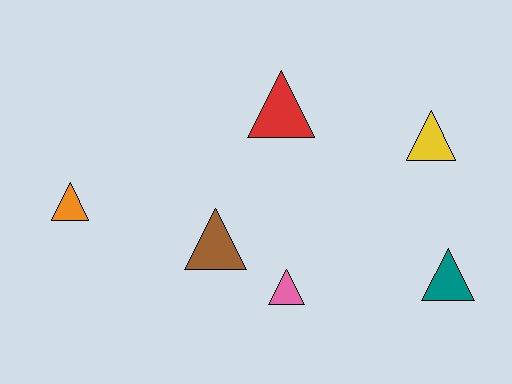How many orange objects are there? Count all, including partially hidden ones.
There is 1 orange object.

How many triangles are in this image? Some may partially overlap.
There are 6 triangles.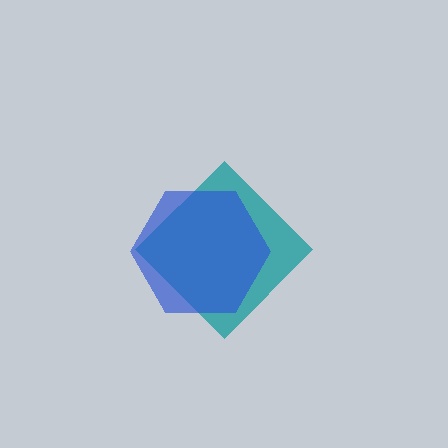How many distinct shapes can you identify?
There are 2 distinct shapes: a teal diamond, a blue hexagon.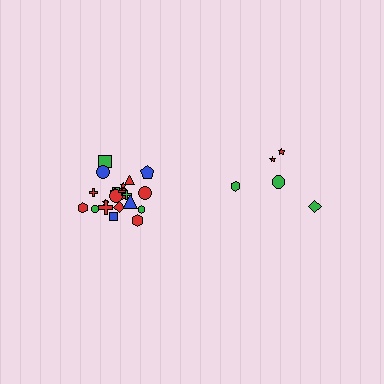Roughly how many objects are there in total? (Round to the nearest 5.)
Roughly 25 objects in total.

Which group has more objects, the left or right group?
The left group.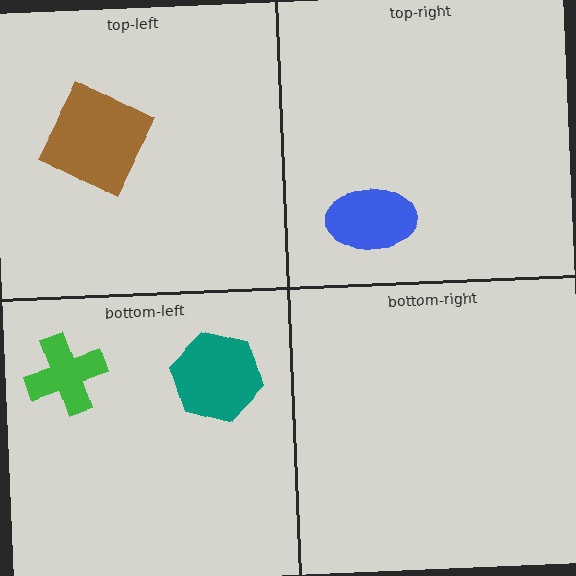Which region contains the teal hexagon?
The bottom-left region.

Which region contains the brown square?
The top-left region.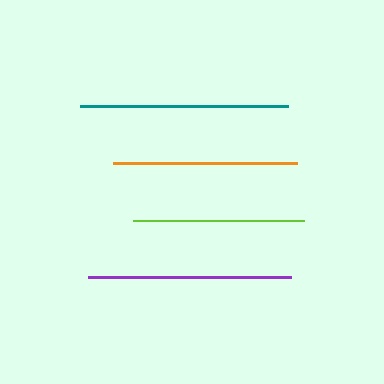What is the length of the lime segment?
The lime segment is approximately 171 pixels long.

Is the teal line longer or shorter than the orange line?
The teal line is longer than the orange line.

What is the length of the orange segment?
The orange segment is approximately 184 pixels long.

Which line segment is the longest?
The teal line is the longest at approximately 208 pixels.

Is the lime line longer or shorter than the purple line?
The purple line is longer than the lime line.